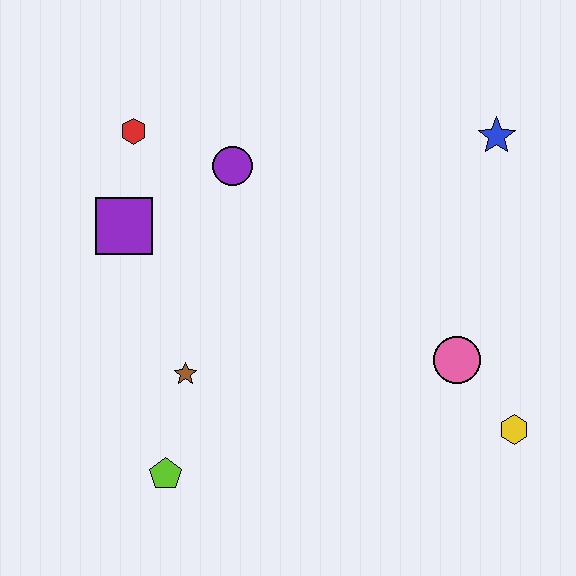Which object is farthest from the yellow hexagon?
The red hexagon is farthest from the yellow hexagon.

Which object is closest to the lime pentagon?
The brown star is closest to the lime pentagon.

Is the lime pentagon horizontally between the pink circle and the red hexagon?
Yes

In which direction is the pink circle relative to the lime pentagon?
The pink circle is to the right of the lime pentagon.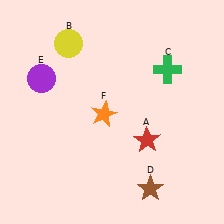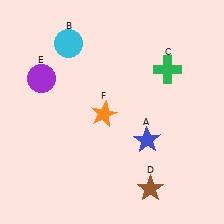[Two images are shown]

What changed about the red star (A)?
In Image 1, A is red. In Image 2, it changed to blue.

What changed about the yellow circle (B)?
In Image 1, B is yellow. In Image 2, it changed to cyan.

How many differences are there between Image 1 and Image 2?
There are 2 differences between the two images.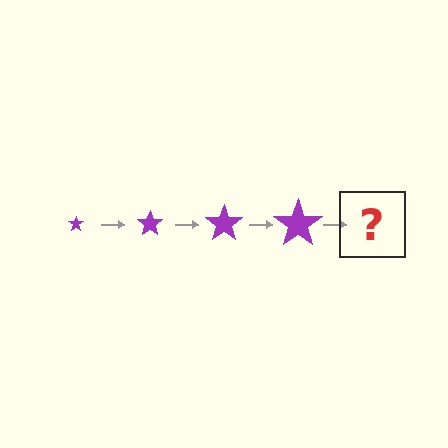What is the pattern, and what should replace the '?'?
The pattern is that the star gets progressively larger each step. The '?' should be a purple star, larger than the previous one.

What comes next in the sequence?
The next element should be a purple star, larger than the previous one.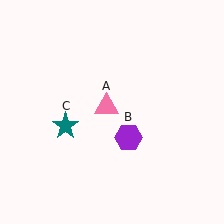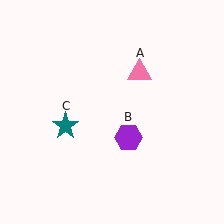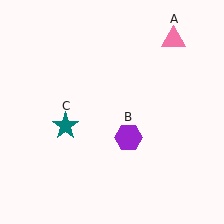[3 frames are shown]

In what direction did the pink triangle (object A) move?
The pink triangle (object A) moved up and to the right.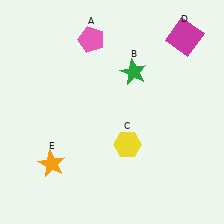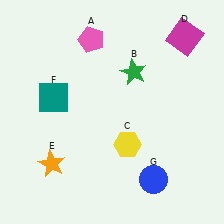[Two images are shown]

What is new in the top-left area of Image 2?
A teal square (F) was added in the top-left area of Image 2.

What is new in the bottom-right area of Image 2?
A blue circle (G) was added in the bottom-right area of Image 2.